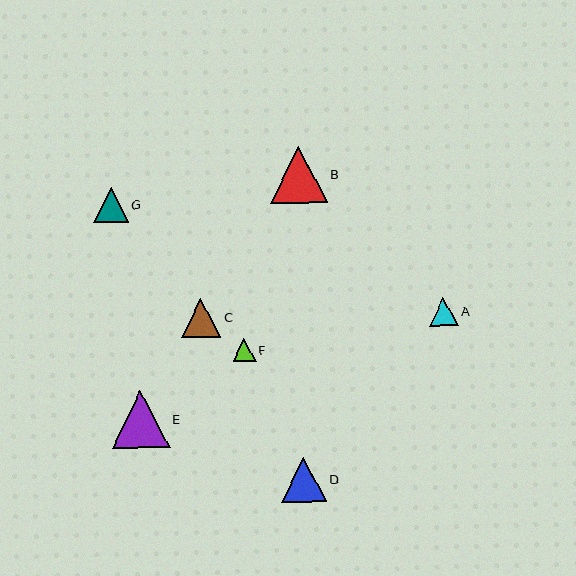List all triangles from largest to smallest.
From largest to smallest: E, B, D, C, G, A, F.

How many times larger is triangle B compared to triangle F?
Triangle B is approximately 2.5 times the size of triangle F.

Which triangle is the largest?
Triangle E is the largest with a size of approximately 58 pixels.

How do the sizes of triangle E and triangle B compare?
Triangle E and triangle B are approximately the same size.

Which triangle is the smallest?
Triangle F is the smallest with a size of approximately 23 pixels.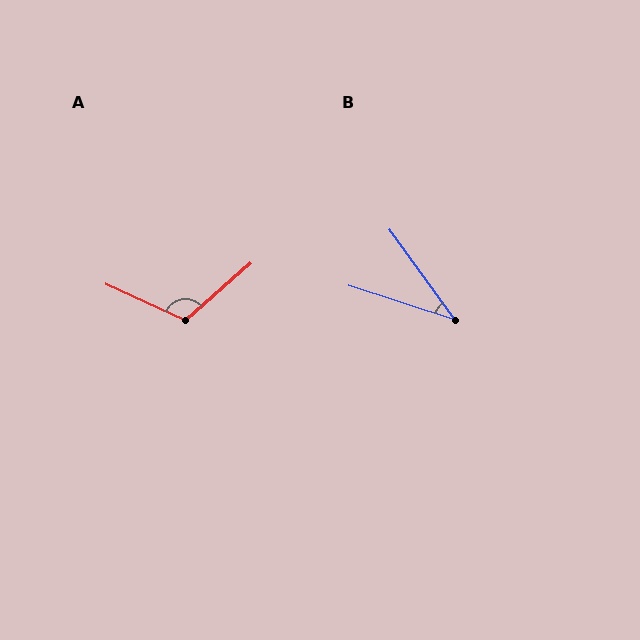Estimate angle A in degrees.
Approximately 114 degrees.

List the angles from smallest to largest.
B (36°), A (114°).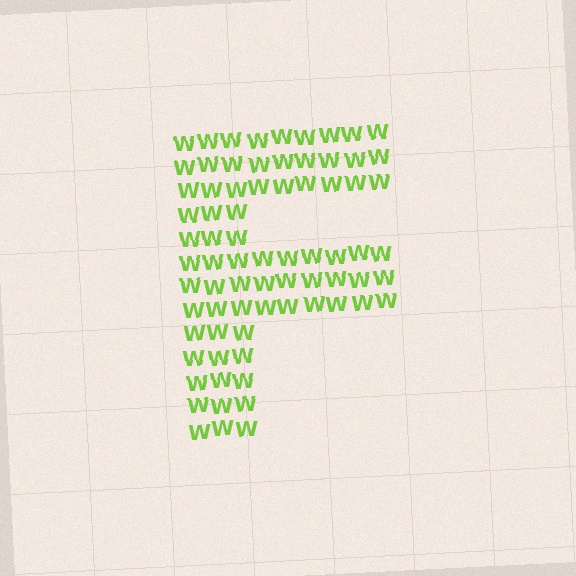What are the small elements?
The small elements are letter W's.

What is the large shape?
The large shape is the letter F.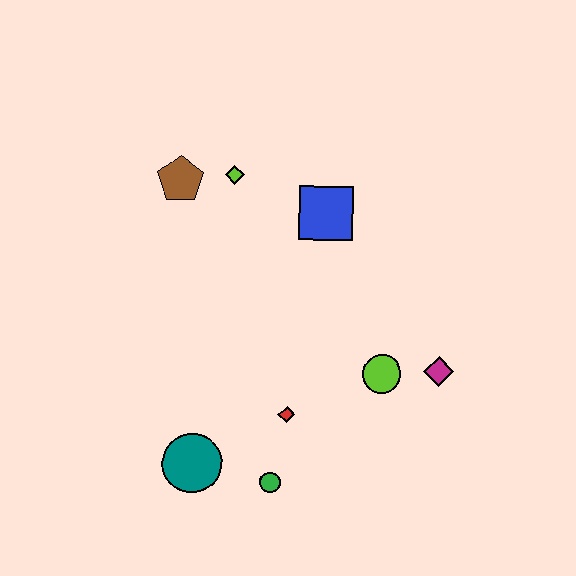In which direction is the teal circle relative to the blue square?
The teal circle is below the blue square.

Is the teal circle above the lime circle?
No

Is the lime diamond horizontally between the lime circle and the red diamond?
No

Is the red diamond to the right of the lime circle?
No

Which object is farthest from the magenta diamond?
The brown pentagon is farthest from the magenta diamond.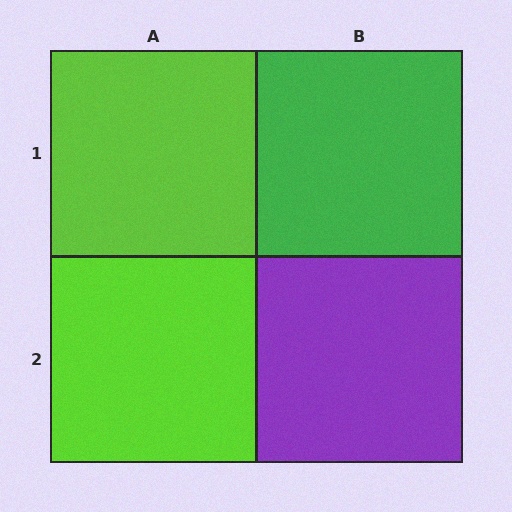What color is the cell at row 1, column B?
Green.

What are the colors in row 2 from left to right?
Lime, purple.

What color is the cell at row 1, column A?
Lime.